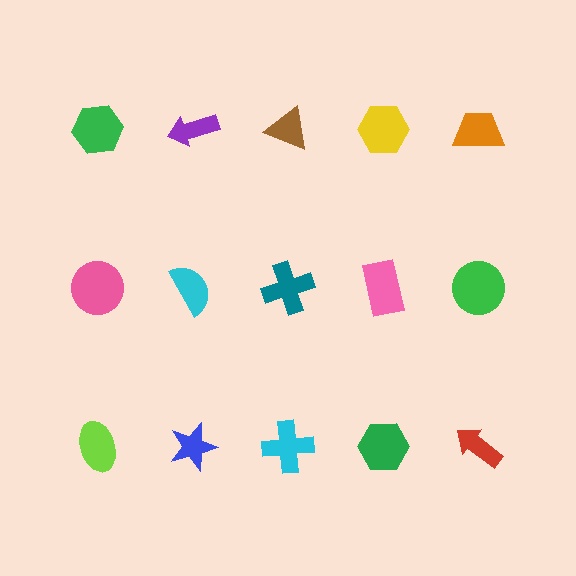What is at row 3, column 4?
A green hexagon.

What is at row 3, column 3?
A cyan cross.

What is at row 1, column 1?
A green hexagon.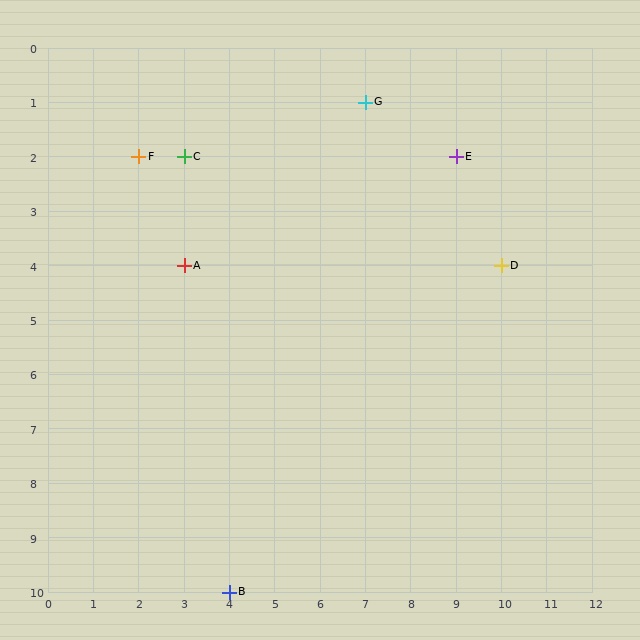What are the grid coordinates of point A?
Point A is at grid coordinates (3, 4).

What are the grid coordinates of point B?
Point B is at grid coordinates (4, 10).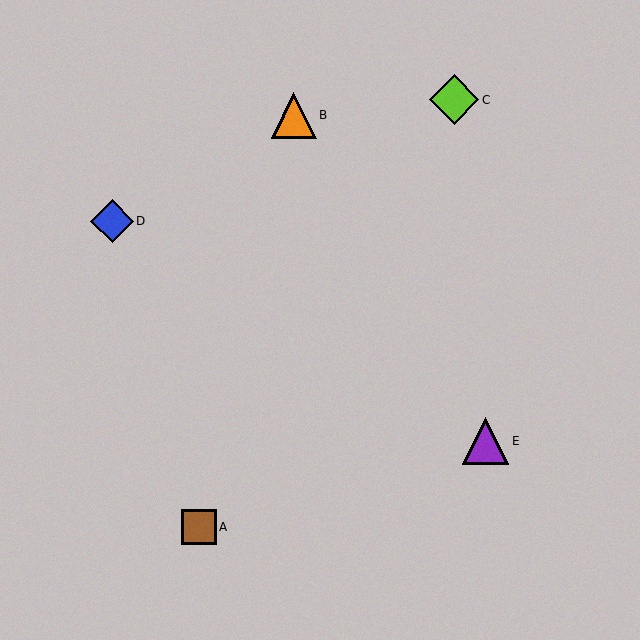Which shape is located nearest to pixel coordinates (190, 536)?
The brown square (labeled A) at (199, 527) is nearest to that location.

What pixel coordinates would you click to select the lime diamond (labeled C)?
Click at (454, 100) to select the lime diamond C.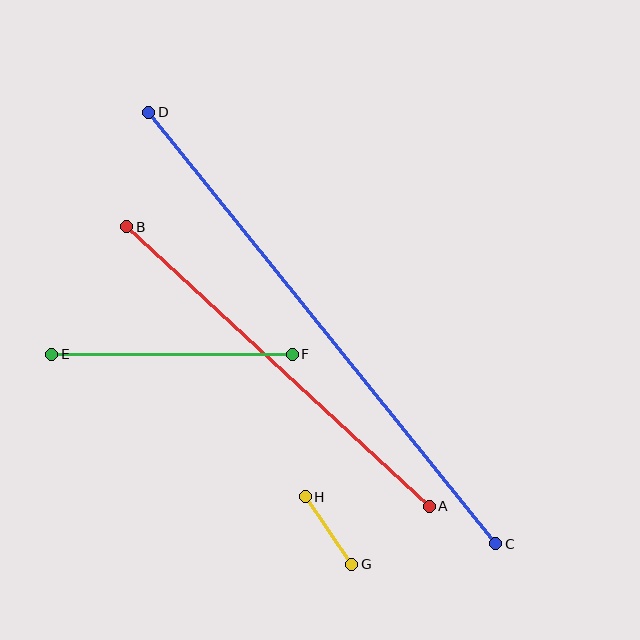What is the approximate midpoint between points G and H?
The midpoint is at approximately (328, 531) pixels.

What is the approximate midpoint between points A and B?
The midpoint is at approximately (278, 367) pixels.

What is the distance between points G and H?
The distance is approximately 82 pixels.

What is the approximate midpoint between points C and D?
The midpoint is at approximately (322, 328) pixels.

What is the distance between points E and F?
The distance is approximately 240 pixels.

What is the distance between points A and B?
The distance is approximately 412 pixels.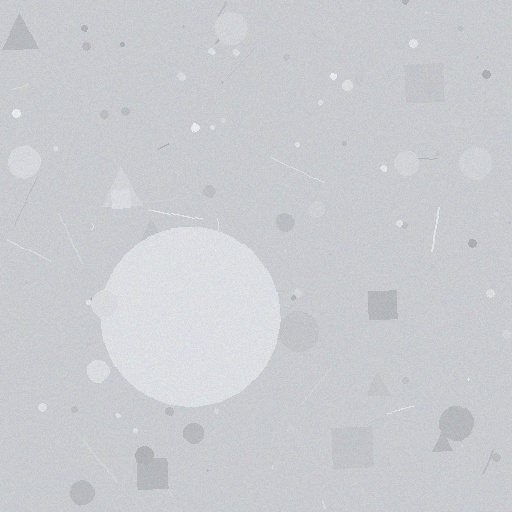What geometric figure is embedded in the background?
A circle is embedded in the background.